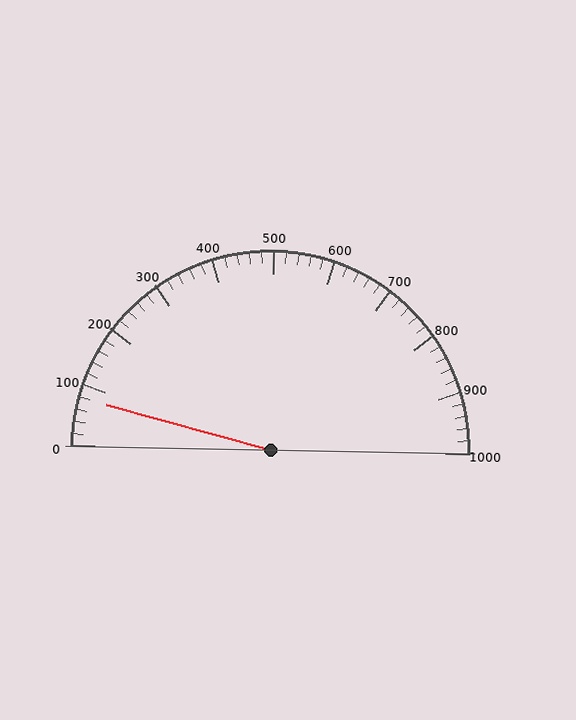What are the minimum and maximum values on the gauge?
The gauge ranges from 0 to 1000.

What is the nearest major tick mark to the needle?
The nearest major tick mark is 100.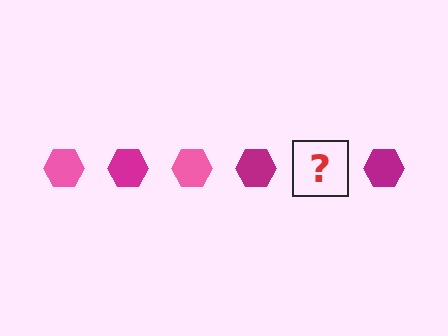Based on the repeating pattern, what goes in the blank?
The blank should be a pink hexagon.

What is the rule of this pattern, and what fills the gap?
The rule is that the pattern cycles through pink, magenta hexagons. The gap should be filled with a pink hexagon.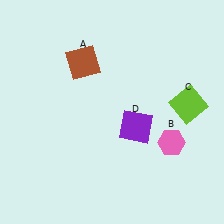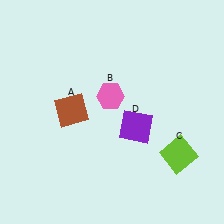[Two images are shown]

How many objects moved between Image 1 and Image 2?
3 objects moved between the two images.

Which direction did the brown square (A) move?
The brown square (A) moved down.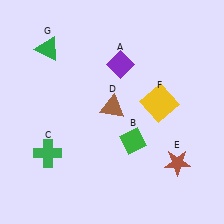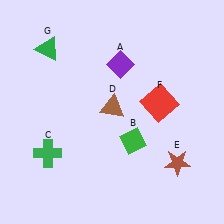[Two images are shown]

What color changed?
The square (F) changed from yellow in Image 1 to red in Image 2.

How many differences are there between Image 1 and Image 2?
There is 1 difference between the two images.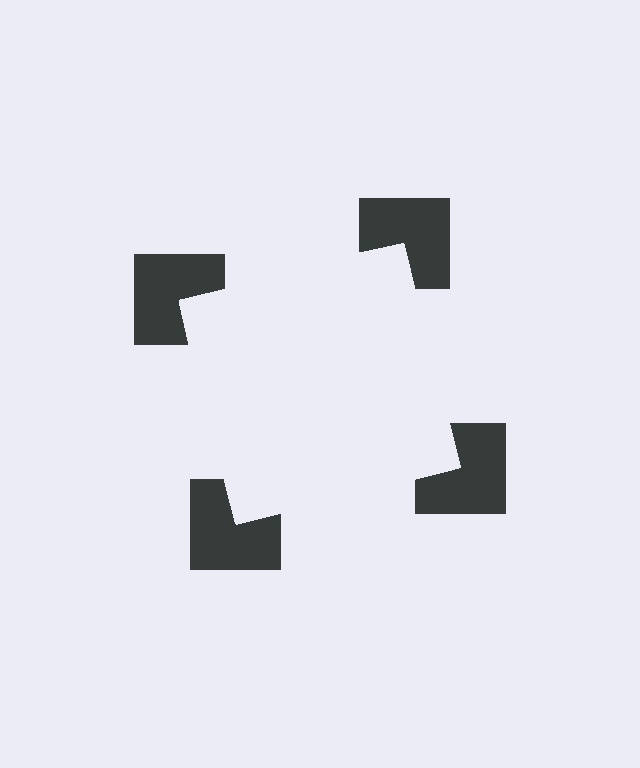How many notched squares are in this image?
There are 4 — one at each vertex of the illusory square.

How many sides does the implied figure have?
4 sides.